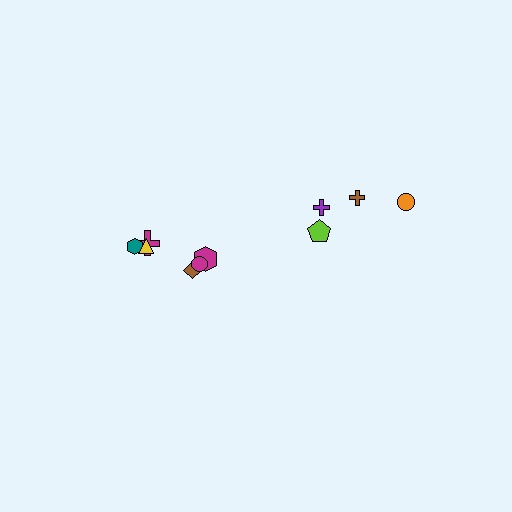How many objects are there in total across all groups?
There are 10 objects.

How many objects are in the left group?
There are 6 objects.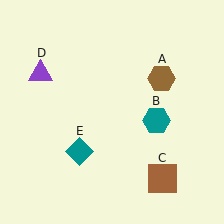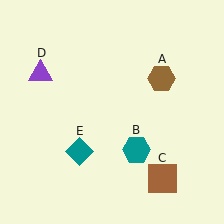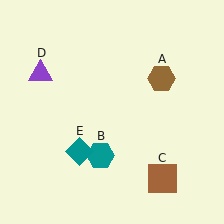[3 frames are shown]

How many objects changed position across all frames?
1 object changed position: teal hexagon (object B).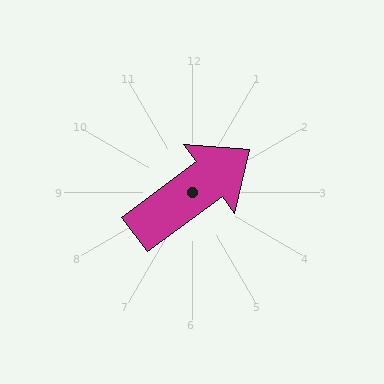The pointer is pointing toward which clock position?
Roughly 2 o'clock.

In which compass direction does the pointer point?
Northeast.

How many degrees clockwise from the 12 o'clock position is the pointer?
Approximately 53 degrees.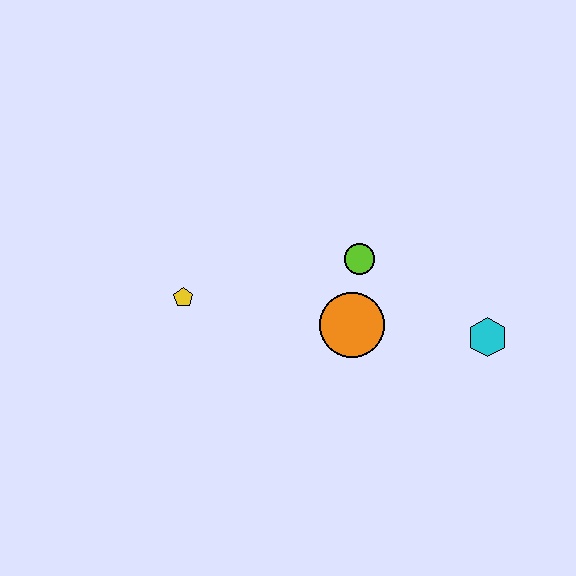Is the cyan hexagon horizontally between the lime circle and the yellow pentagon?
No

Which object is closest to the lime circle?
The orange circle is closest to the lime circle.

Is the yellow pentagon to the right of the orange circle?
No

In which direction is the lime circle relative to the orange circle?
The lime circle is above the orange circle.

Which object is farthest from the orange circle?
The yellow pentagon is farthest from the orange circle.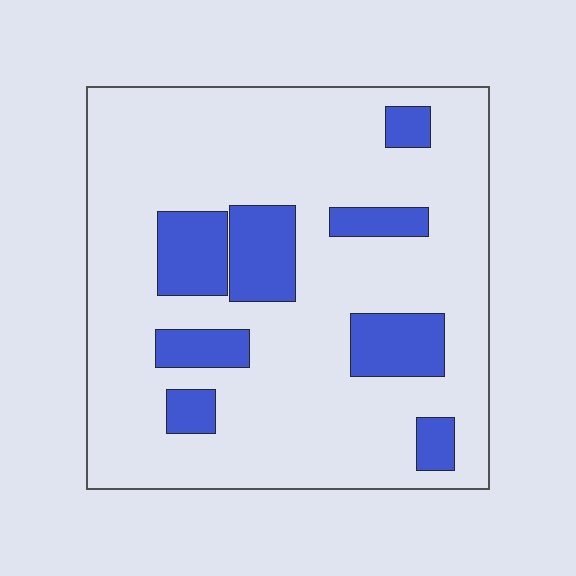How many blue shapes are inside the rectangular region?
8.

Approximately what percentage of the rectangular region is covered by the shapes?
Approximately 20%.